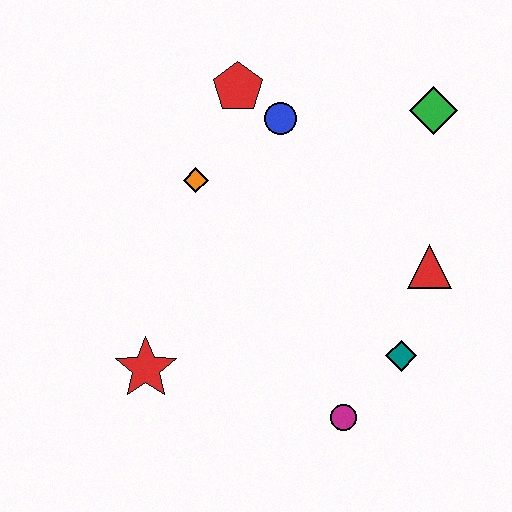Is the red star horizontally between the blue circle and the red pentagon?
No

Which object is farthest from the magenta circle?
The red pentagon is farthest from the magenta circle.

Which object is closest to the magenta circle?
The teal diamond is closest to the magenta circle.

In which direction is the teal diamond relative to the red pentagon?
The teal diamond is below the red pentagon.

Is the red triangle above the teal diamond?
Yes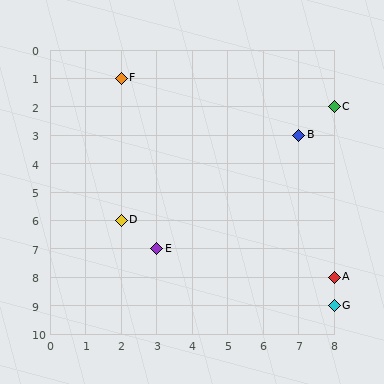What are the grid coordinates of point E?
Point E is at grid coordinates (3, 7).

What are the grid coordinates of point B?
Point B is at grid coordinates (7, 3).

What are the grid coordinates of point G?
Point G is at grid coordinates (8, 9).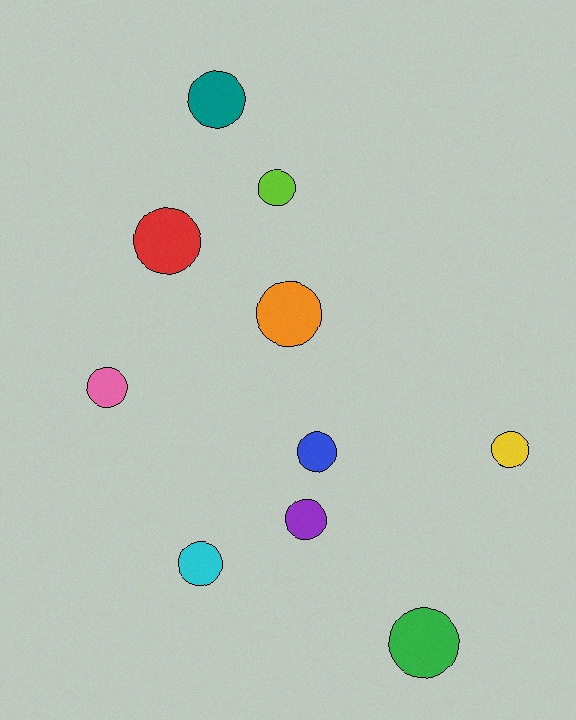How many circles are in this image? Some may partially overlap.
There are 10 circles.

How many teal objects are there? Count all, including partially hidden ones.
There is 1 teal object.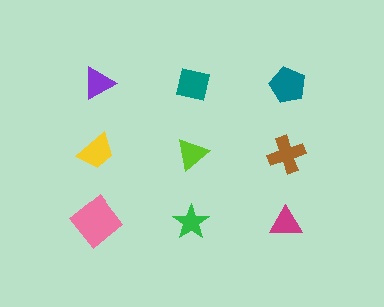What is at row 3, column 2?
A green star.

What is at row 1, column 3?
A teal pentagon.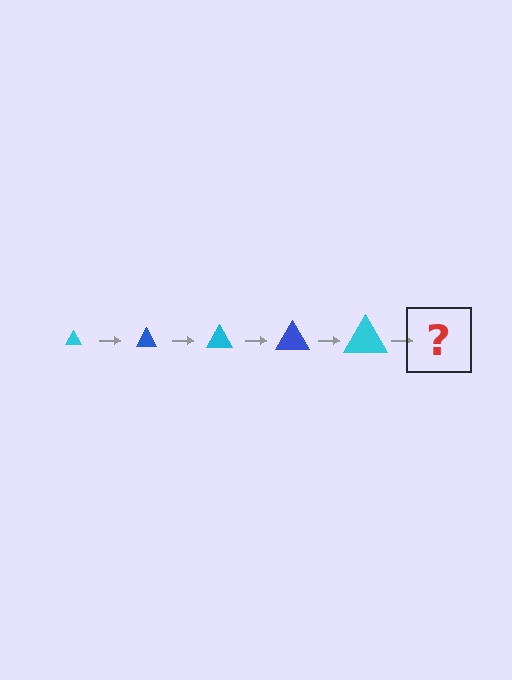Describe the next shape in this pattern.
It should be a blue triangle, larger than the previous one.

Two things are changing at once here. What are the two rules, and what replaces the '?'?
The two rules are that the triangle grows larger each step and the color cycles through cyan and blue. The '?' should be a blue triangle, larger than the previous one.